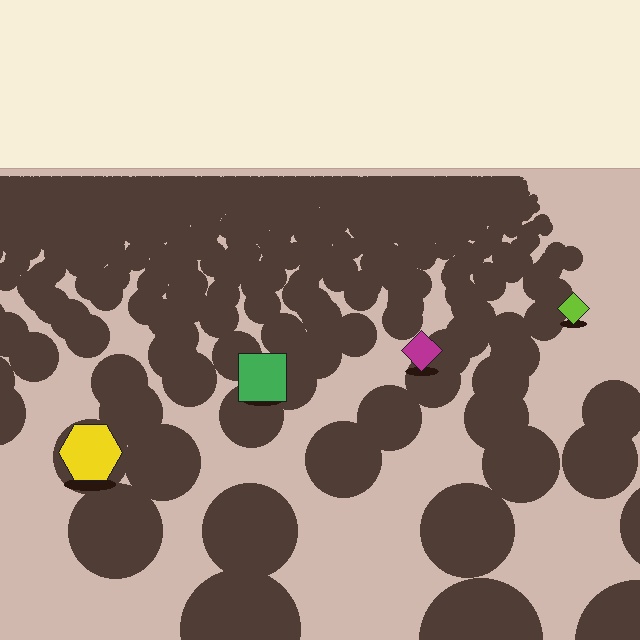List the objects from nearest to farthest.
From nearest to farthest: the yellow hexagon, the green square, the magenta diamond, the lime diamond.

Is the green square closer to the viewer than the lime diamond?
Yes. The green square is closer — you can tell from the texture gradient: the ground texture is coarser near it.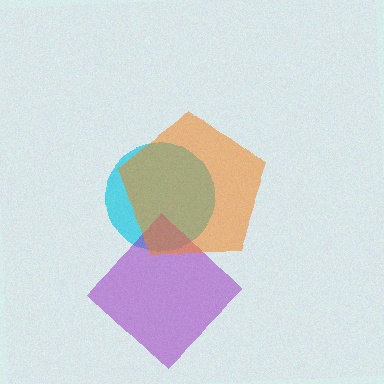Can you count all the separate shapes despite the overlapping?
Yes, there are 3 separate shapes.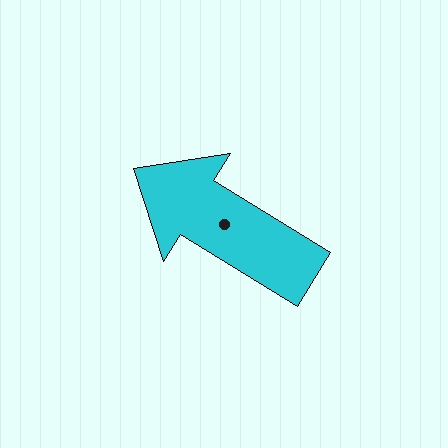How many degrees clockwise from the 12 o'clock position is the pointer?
Approximately 302 degrees.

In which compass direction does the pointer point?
Northwest.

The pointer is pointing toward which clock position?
Roughly 10 o'clock.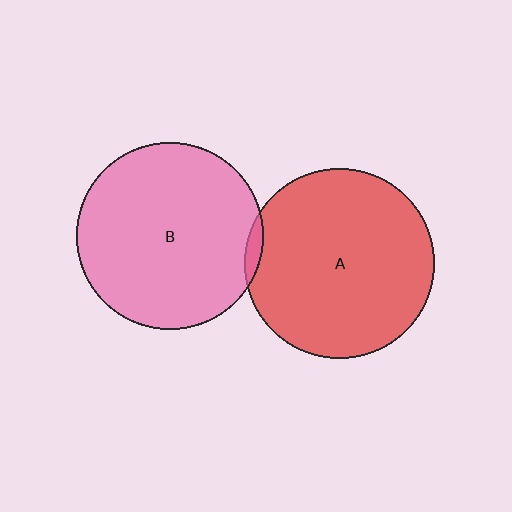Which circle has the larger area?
Circle A (red).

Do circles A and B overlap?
Yes.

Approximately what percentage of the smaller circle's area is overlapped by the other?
Approximately 5%.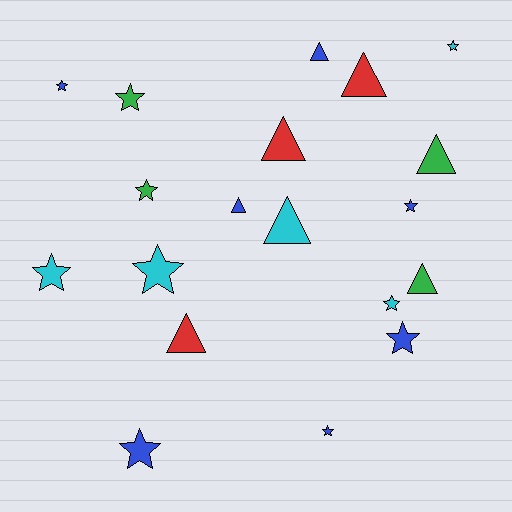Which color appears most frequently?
Blue, with 7 objects.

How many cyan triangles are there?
There is 1 cyan triangle.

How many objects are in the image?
There are 19 objects.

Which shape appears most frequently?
Star, with 11 objects.